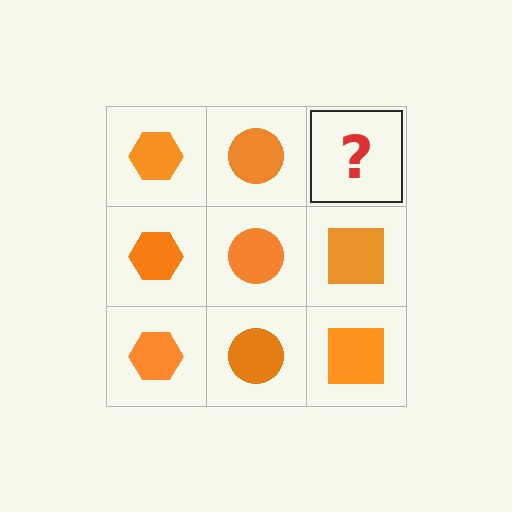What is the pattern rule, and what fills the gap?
The rule is that each column has a consistent shape. The gap should be filled with an orange square.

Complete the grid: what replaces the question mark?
The question mark should be replaced with an orange square.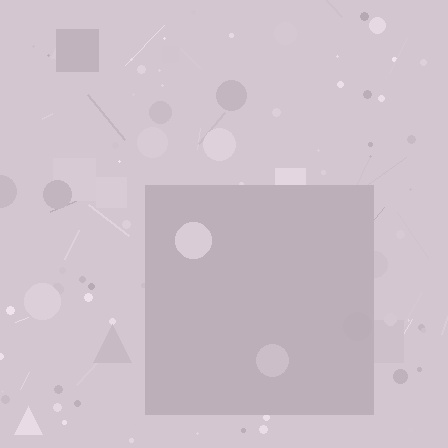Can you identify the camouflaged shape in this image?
The camouflaged shape is a square.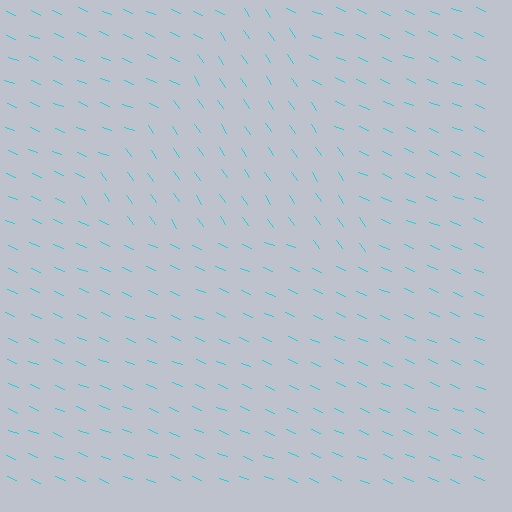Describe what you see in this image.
The image is filled with small cyan line segments. A triangle region in the image has lines oriented differently from the surrounding lines, creating a visible texture boundary.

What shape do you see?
I see a triangle.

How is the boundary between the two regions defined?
The boundary is defined purely by a change in line orientation (approximately 33 degrees difference). All lines are the same color and thickness.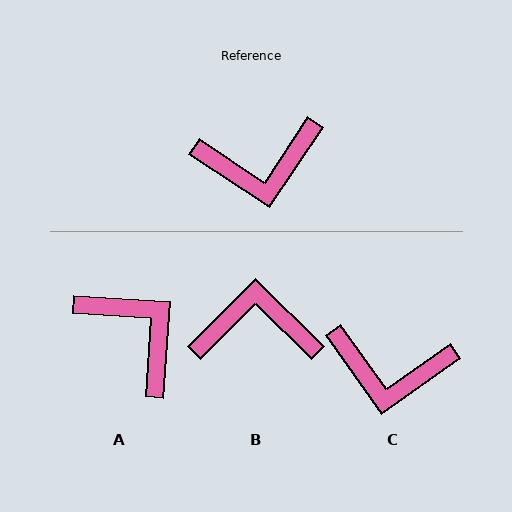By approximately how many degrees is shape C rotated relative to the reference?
Approximately 21 degrees clockwise.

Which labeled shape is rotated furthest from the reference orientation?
B, about 169 degrees away.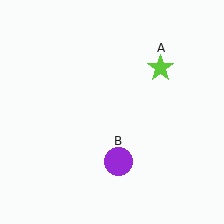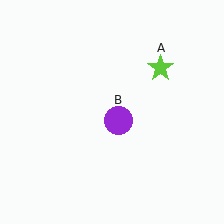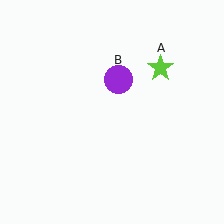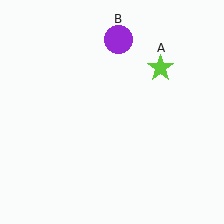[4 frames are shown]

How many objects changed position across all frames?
1 object changed position: purple circle (object B).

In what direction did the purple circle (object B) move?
The purple circle (object B) moved up.